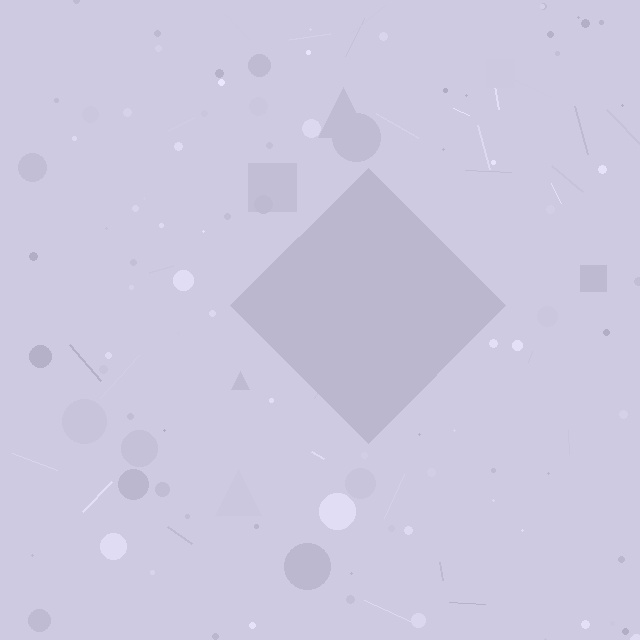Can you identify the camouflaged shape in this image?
The camouflaged shape is a diamond.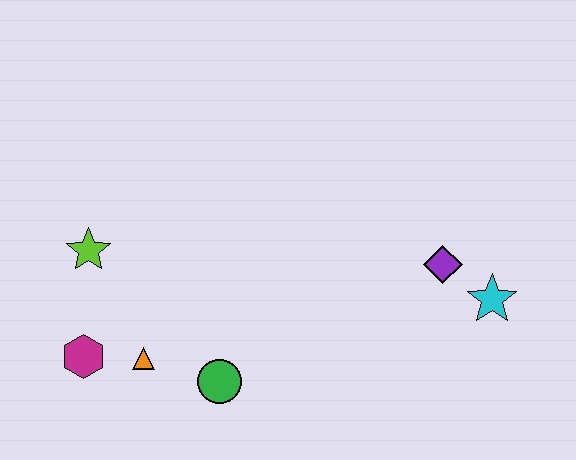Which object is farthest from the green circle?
The cyan star is farthest from the green circle.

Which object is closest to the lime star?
The magenta hexagon is closest to the lime star.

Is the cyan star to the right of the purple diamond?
Yes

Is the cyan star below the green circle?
No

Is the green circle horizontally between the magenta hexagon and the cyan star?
Yes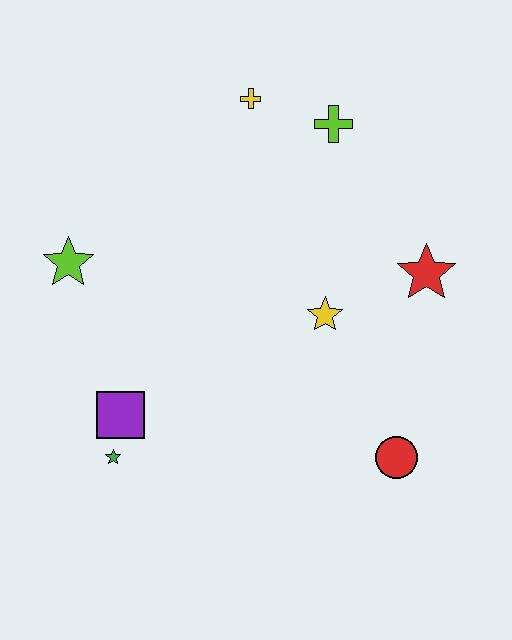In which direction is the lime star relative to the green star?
The lime star is above the green star.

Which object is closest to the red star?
The yellow star is closest to the red star.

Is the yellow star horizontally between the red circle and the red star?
No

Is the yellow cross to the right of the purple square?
Yes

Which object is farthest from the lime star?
The red circle is farthest from the lime star.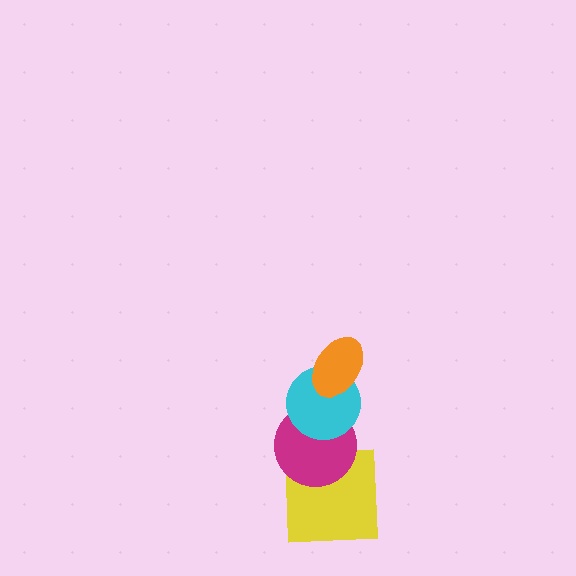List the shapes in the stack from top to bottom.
From top to bottom: the orange ellipse, the cyan circle, the magenta circle, the yellow square.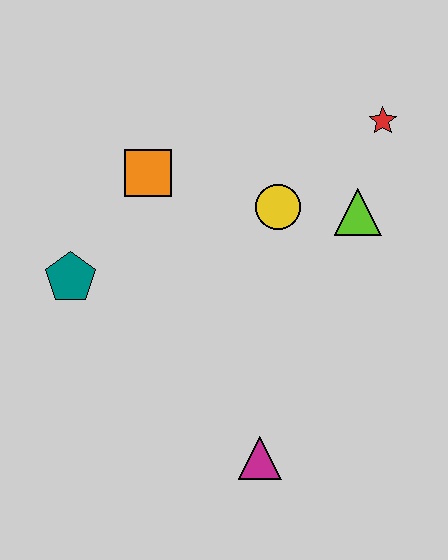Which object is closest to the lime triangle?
The yellow circle is closest to the lime triangle.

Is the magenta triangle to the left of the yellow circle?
Yes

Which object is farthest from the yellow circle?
The magenta triangle is farthest from the yellow circle.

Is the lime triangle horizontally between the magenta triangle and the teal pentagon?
No